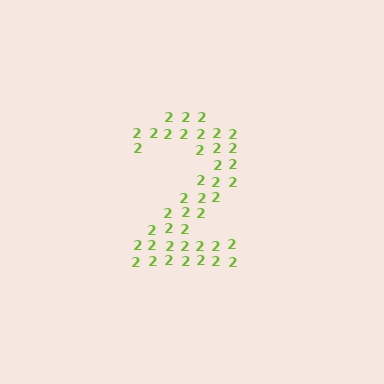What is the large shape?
The large shape is the digit 2.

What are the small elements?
The small elements are digit 2's.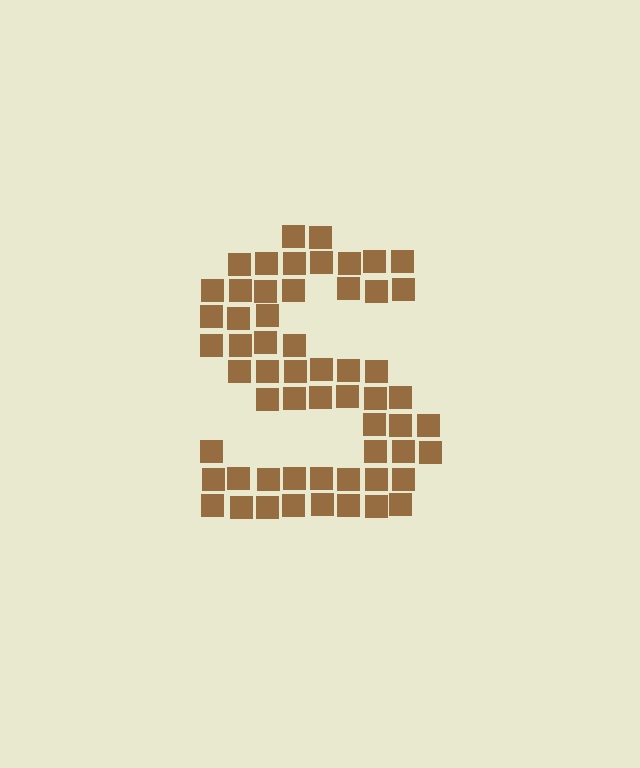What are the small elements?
The small elements are squares.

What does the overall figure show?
The overall figure shows the letter S.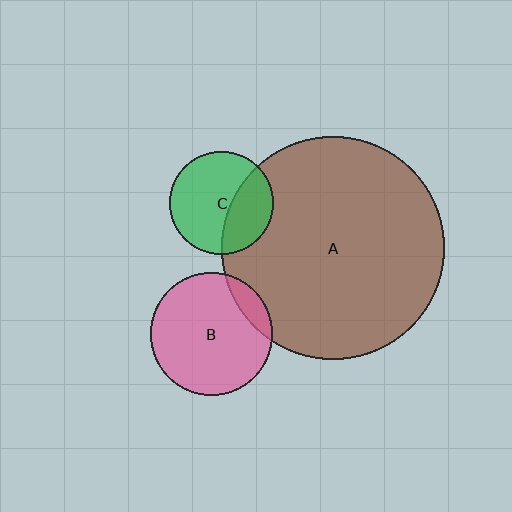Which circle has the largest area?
Circle A (brown).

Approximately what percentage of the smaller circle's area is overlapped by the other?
Approximately 10%.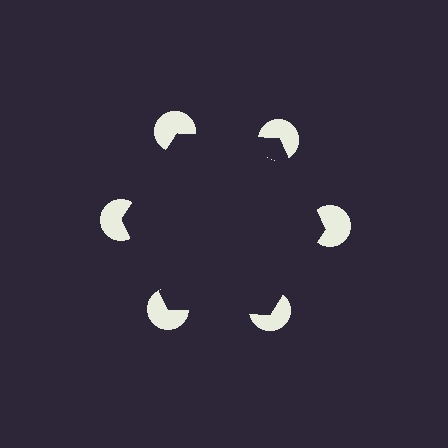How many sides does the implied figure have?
6 sides.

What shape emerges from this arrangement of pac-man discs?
An illusory hexagon — its edges are inferred from the aligned wedge cuts in the pac-man discs, not physically drawn.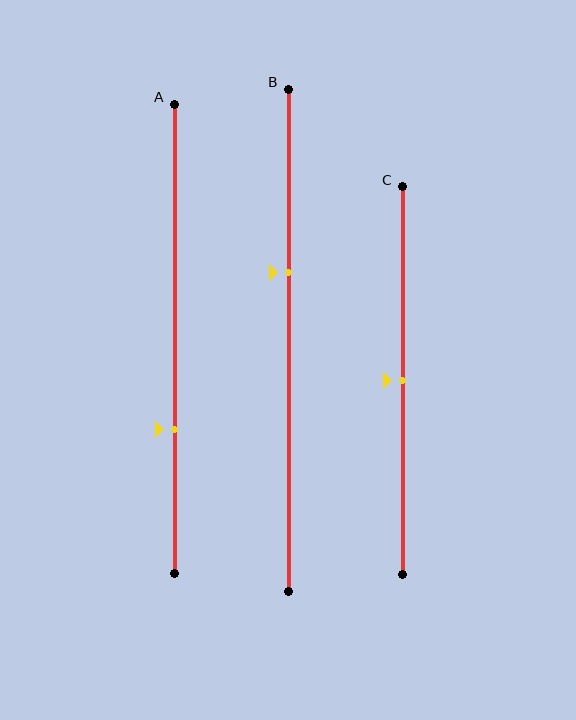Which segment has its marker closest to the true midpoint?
Segment C has its marker closest to the true midpoint.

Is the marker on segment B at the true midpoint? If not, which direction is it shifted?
No, the marker on segment B is shifted upward by about 13% of the segment length.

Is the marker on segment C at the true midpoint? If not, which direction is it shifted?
Yes, the marker on segment C is at the true midpoint.